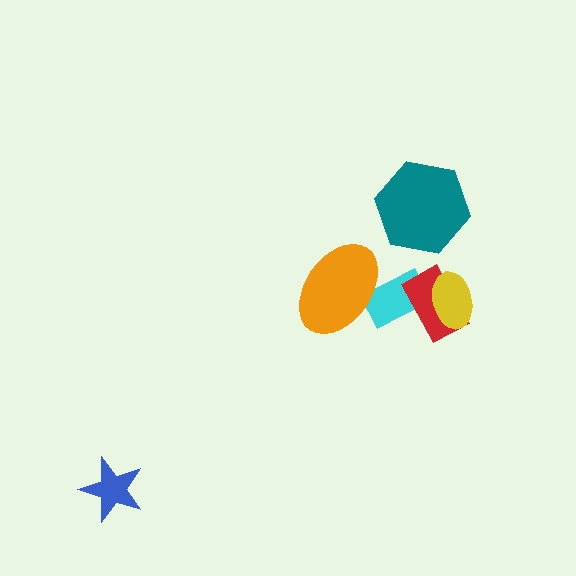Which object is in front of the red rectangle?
The yellow ellipse is in front of the red rectangle.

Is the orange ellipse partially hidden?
No, no other shape covers it.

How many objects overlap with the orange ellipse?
1 object overlaps with the orange ellipse.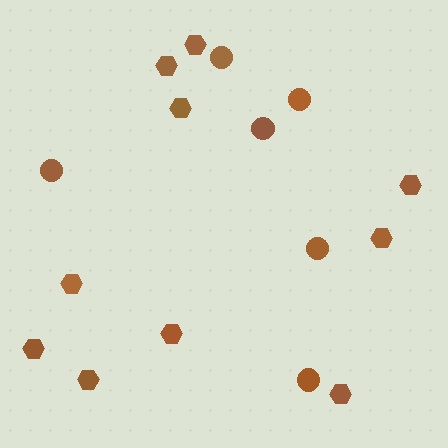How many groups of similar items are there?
There are 2 groups: one group of circles (6) and one group of hexagons (10).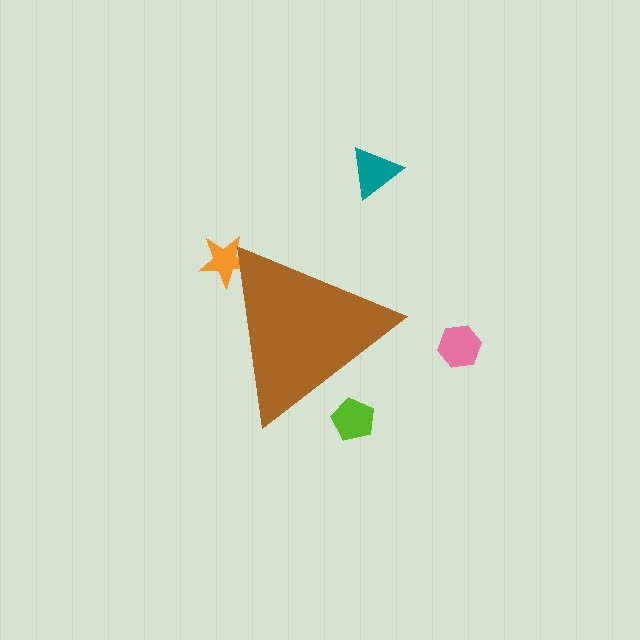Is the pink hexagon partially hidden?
No, the pink hexagon is fully visible.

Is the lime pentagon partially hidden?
Yes, the lime pentagon is partially hidden behind the brown triangle.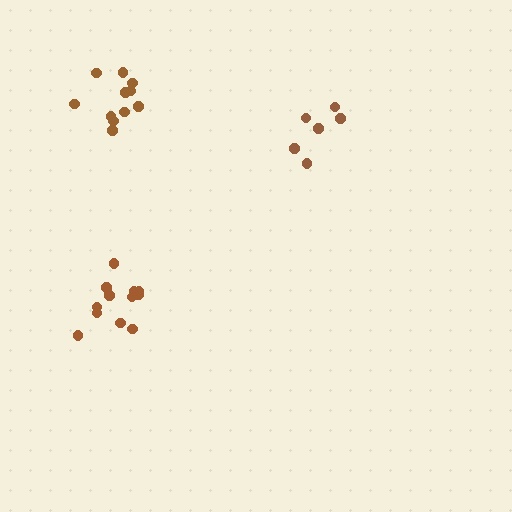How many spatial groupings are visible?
There are 3 spatial groupings.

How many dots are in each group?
Group 1: 11 dots, Group 2: 6 dots, Group 3: 12 dots (29 total).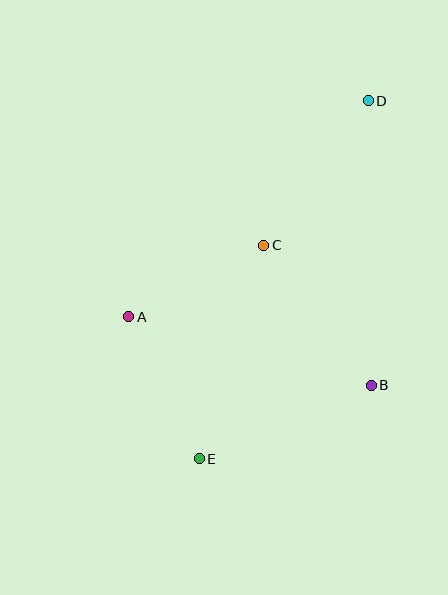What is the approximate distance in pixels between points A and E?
The distance between A and E is approximately 158 pixels.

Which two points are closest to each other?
Points A and C are closest to each other.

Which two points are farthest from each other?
Points D and E are farthest from each other.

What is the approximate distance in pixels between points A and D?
The distance between A and D is approximately 323 pixels.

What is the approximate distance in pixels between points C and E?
The distance between C and E is approximately 223 pixels.